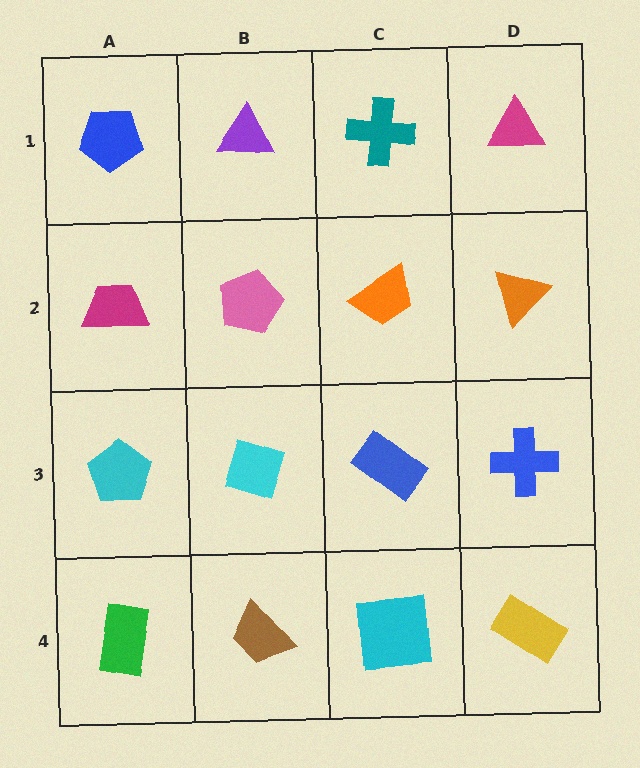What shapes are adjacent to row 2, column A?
A blue pentagon (row 1, column A), a cyan pentagon (row 3, column A), a pink pentagon (row 2, column B).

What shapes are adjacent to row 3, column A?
A magenta trapezoid (row 2, column A), a green rectangle (row 4, column A), a cyan diamond (row 3, column B).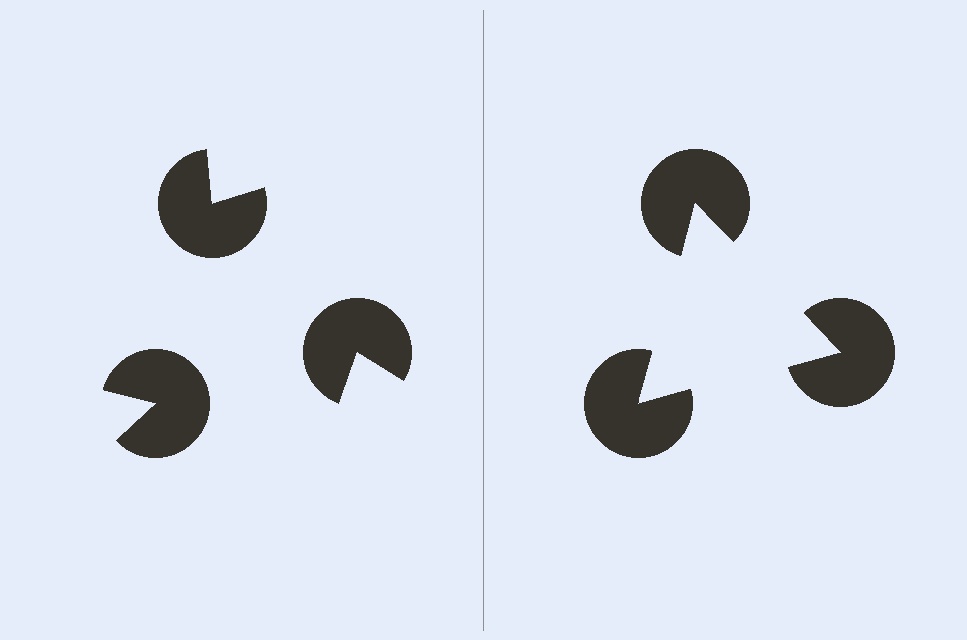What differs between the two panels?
The pac-man discs are positioned identically on both sides; only the wedge orientations differ. On the right they align to a triangle; on the left they are misaligned.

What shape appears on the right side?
An illusory triangle.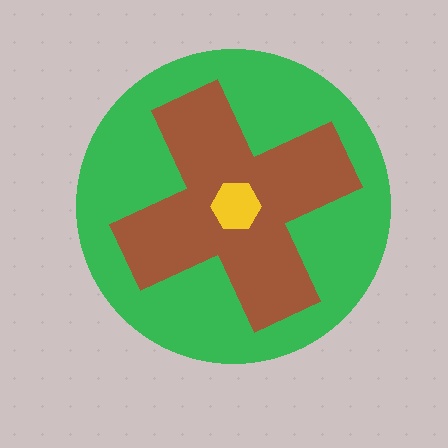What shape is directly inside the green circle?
The brown cross.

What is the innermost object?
The yellow hexagon.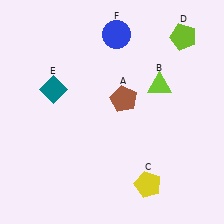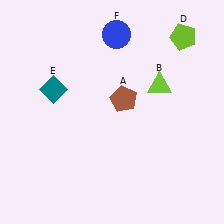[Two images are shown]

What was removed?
The yellow pentagon (C) was removed in Image 2.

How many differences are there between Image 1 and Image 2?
There is 1 difference between the two images.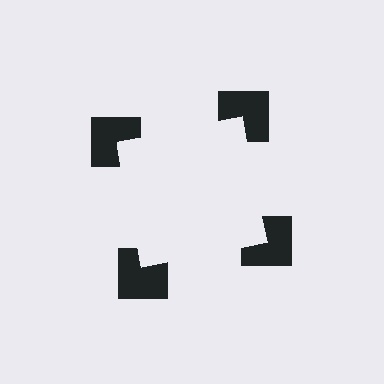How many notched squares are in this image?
There are 4 — one at each vertex of the illusory square.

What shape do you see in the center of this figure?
An illusory square — its edges are inferred from the aligned wedge cuts in the notched squares, not physically drawn.